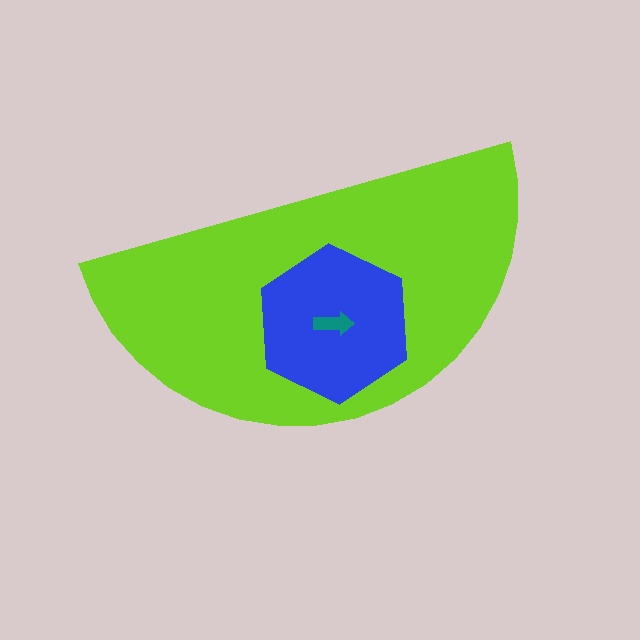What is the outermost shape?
The lime semicircle.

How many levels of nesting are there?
3.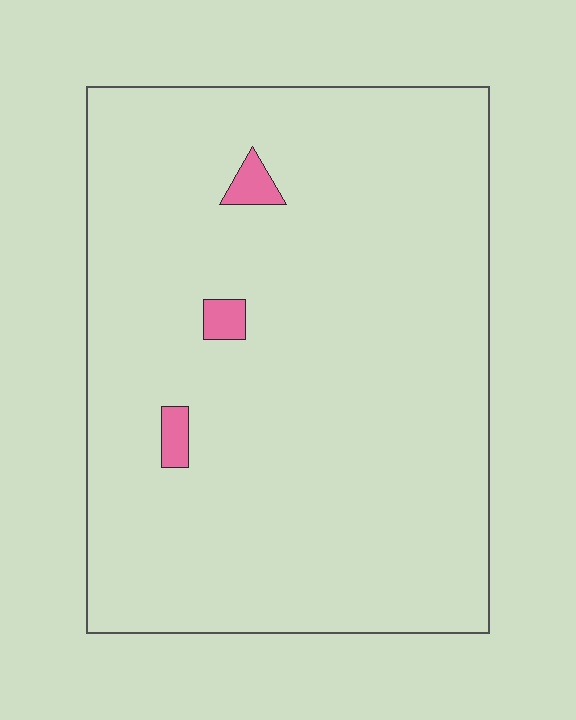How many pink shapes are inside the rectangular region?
3.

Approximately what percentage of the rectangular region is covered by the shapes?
Approximately 0%.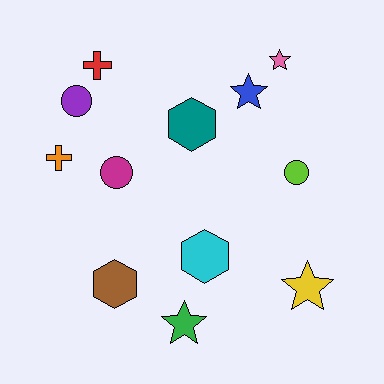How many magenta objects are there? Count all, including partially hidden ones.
There is 1 magenta object.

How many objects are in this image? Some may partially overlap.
There are 12 objects.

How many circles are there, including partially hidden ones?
There are 3 circles.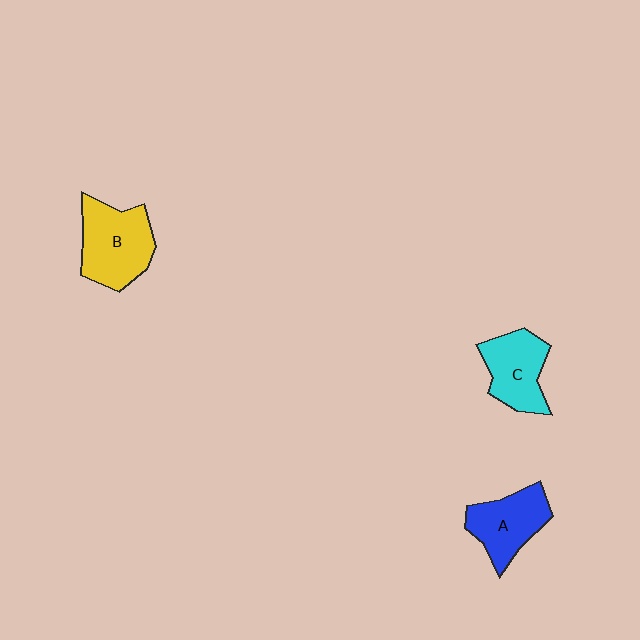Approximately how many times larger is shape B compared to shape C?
Approximately 1.3 times.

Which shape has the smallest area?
Shape C (cyan).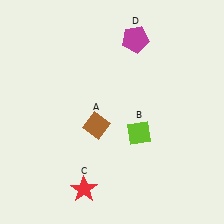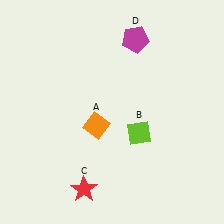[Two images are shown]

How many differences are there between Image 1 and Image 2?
There is 1 difference between the two images.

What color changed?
The diamond (A) changed from brown in Image 1 to orange in Image 2.